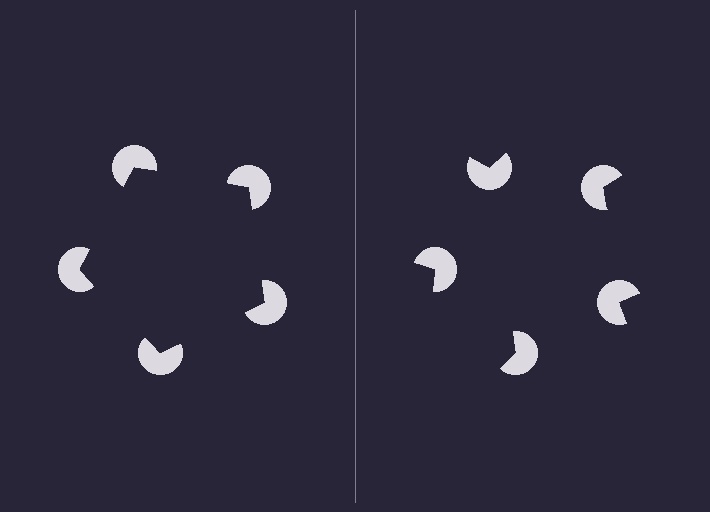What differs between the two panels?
The pac-man discs are positioned identically on both sides; only the wedge orientations differ. On the left they align to a pentagon; on the right they are misaligned.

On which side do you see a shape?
An illusory pentagon appears on the left side. On the right side the wedge cuts are rotated, so no coherent shape forms.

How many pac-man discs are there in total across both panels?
10 — 5 on each side.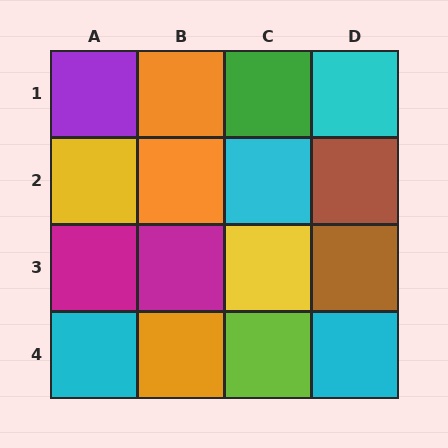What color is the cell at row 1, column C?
Green.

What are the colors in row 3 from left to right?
Magenta, magenta, yellow, brown.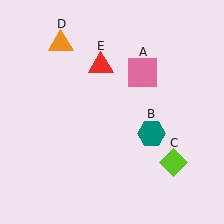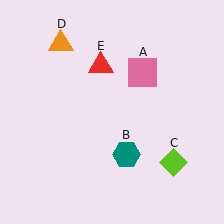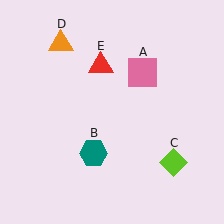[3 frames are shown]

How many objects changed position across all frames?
1 object changed position: teal hexagon (object B).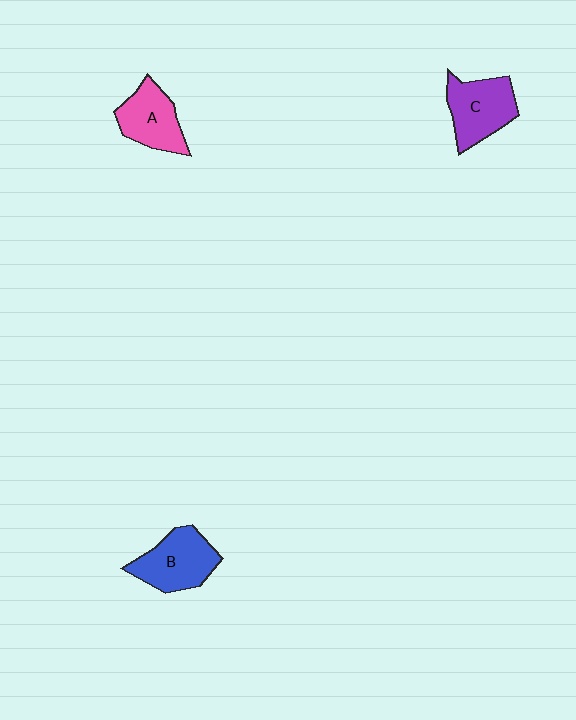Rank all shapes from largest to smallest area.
From largest to smallest: B (blue), C (purple), A (pink).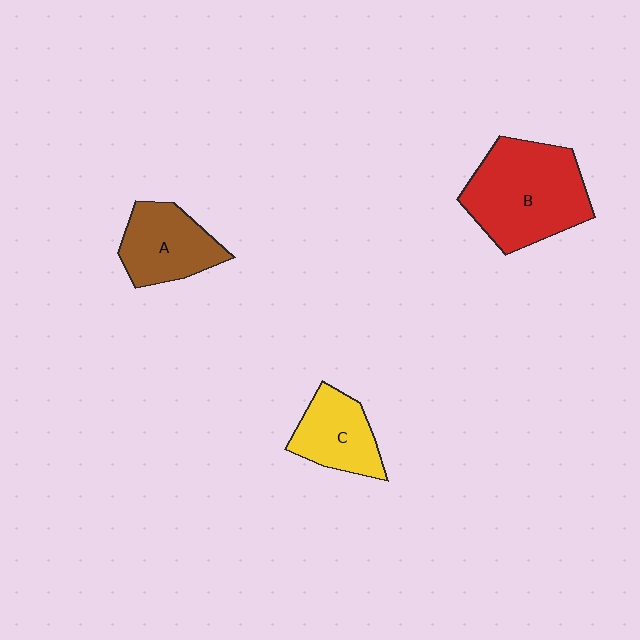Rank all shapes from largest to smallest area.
From largest to smallest: B (red), A (brown), C (yellow).